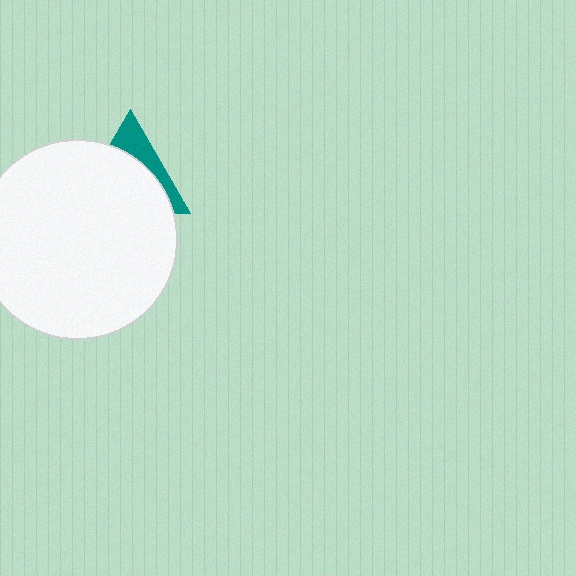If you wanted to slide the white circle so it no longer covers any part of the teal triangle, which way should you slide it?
Slide it down — that is the most direct way to separate the two shapes.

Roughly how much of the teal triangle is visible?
A small part of it is visible (roughly 31%).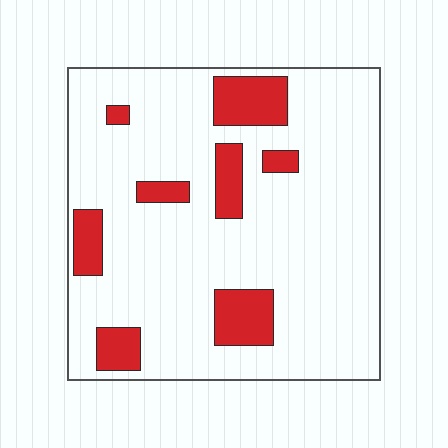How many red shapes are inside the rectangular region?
8.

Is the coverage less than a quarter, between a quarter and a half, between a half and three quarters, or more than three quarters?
Less than a quarter.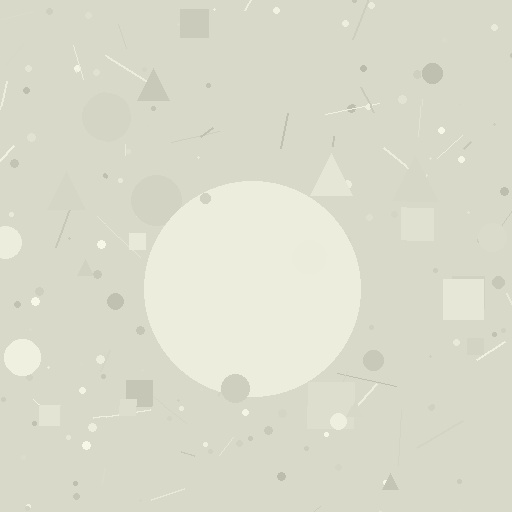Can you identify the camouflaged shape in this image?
The camouflaged shape is a circle.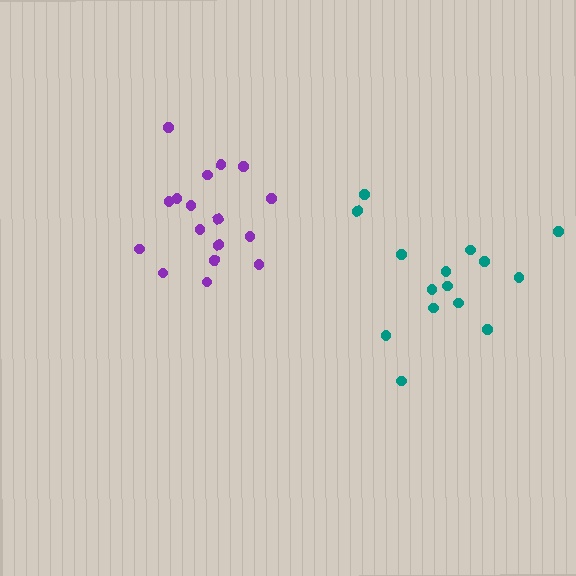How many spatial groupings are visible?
There are 2 spatial groupings.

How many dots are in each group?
Group 1: 15 dots, Group 2: 17 dots (32 total).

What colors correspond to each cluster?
The clusters are colored: teal, purple.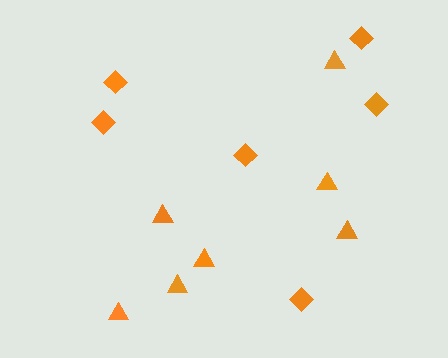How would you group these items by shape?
There are 2 groups: one group of diamonds (6) and one group of triangles (7).